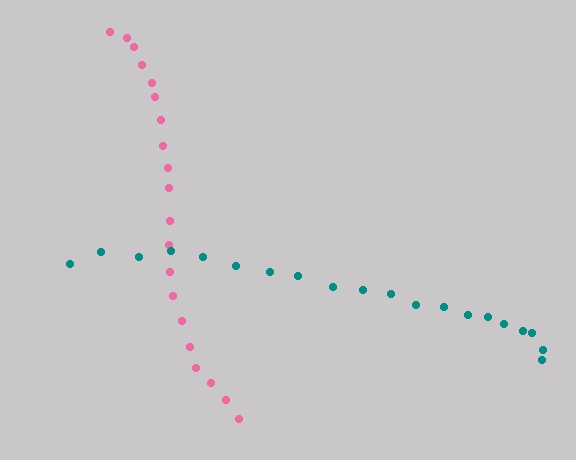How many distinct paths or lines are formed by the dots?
There are 2 distinct paths.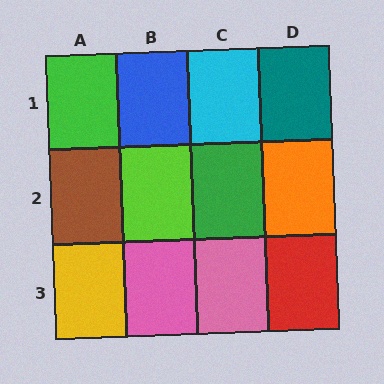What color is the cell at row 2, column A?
Brown.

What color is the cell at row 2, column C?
Green.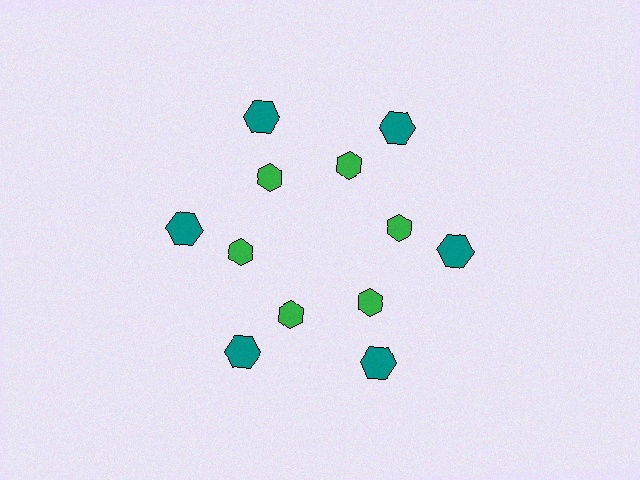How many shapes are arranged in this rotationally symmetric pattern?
There are 12 shapes, arranged in 6 groups of 2.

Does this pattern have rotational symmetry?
Yes, this pattern has 6-fold rotational symmetry. It looks the same after rotating 60 degrees around the center.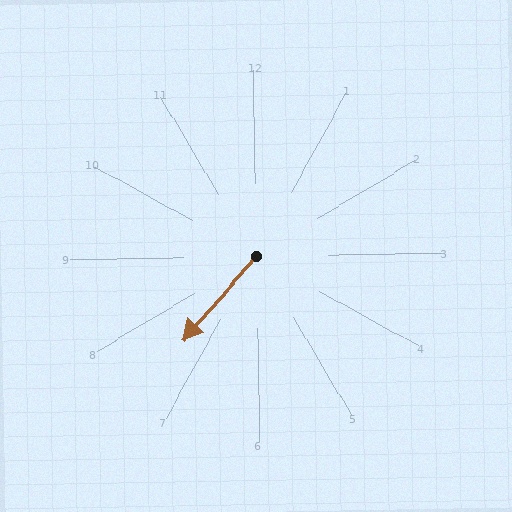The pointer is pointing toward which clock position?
Roughly 7 o'clock.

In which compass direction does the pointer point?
Southwest.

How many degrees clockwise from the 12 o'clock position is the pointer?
Approximately 222 degrees.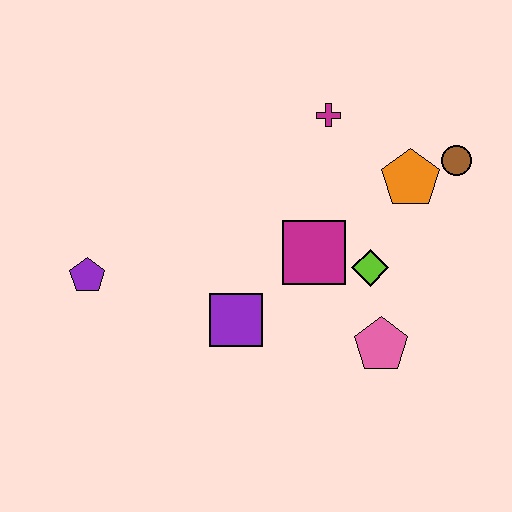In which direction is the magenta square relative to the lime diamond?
The magenta square is to the left of the lime diamond.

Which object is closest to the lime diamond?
The magenta square is closest to the lime diamond.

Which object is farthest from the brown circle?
The purple pentagon is farthest from the brown circle.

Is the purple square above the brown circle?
No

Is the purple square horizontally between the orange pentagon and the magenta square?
No